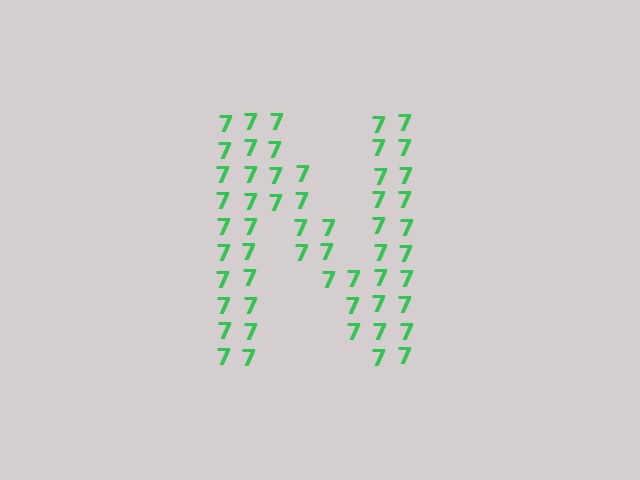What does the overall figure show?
The overall figure shows the letter N.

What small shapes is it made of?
It is made of small digit 7's.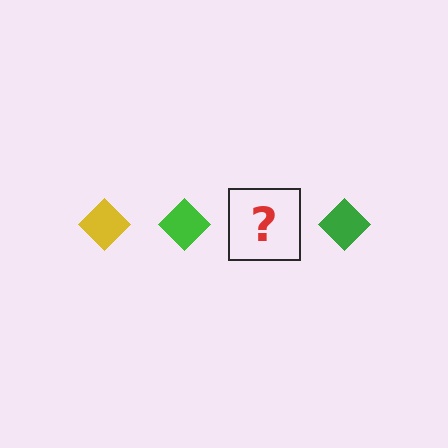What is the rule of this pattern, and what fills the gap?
The rule is that the pattern cycles through yellow, green diamonds. The gap should be filled with a yellow diamond.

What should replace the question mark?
The question mark should be replaced with a yellow diamond.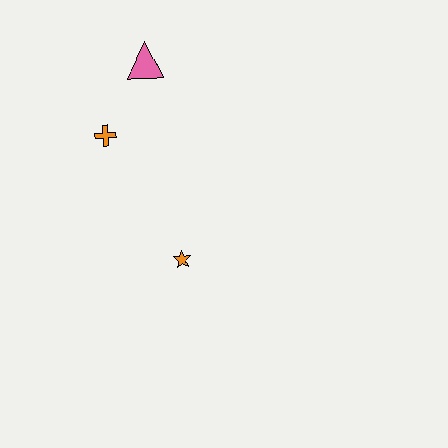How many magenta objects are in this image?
There are no magenta objects.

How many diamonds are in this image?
There are no diamonds.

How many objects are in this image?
There are 3 objects.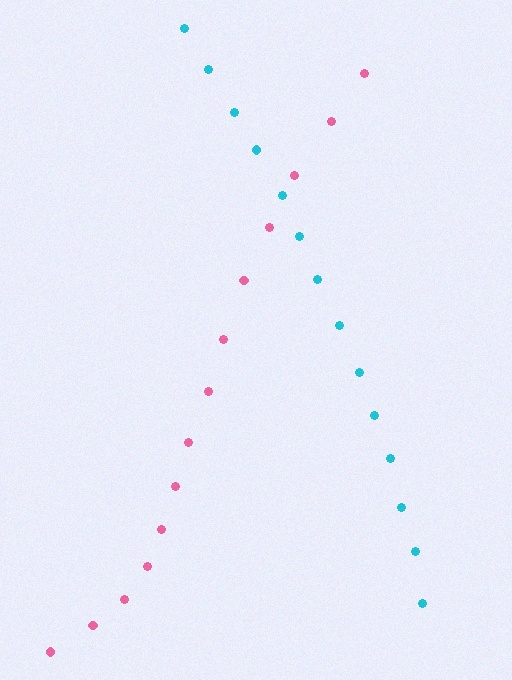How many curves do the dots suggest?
There are 2 distinct paths.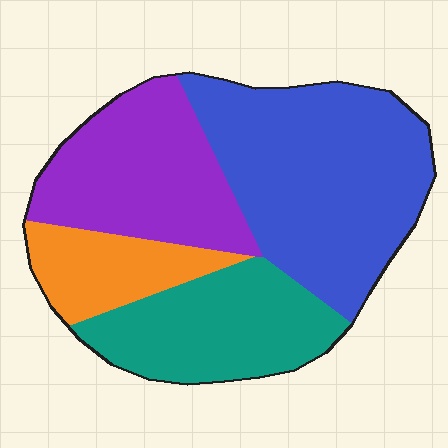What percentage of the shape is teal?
Teal covers about 25% of the shape.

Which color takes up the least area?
Orange, at roughly 15%.